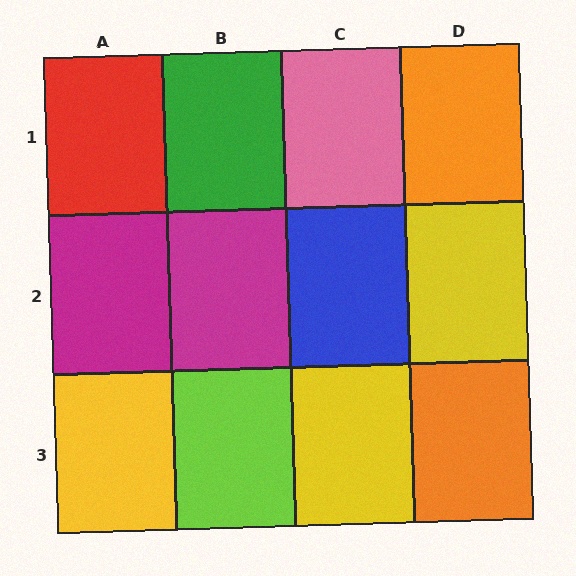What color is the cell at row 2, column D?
Yellow.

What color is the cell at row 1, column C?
Pink.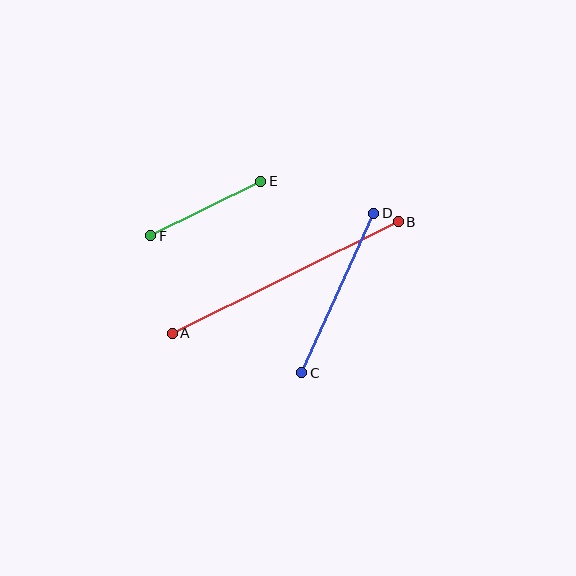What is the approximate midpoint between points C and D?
The midpoint is at approximately (338, 293) pixels.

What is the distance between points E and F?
The distance is approximately 123 pixels.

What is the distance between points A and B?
The distance is approximately 252 pixels.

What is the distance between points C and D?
The distance is approximately 175 pixels.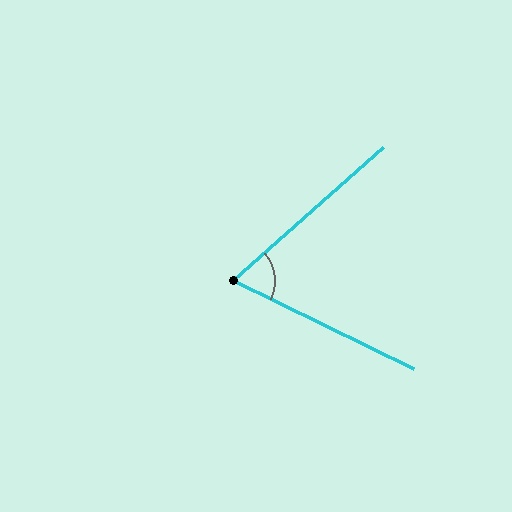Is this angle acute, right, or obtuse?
It is acute.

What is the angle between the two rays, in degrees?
Approximately 67 degrees.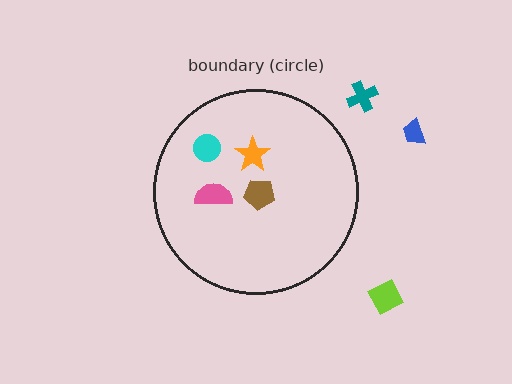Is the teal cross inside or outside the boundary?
Outside.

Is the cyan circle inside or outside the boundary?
Inside.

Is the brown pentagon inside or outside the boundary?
Inside.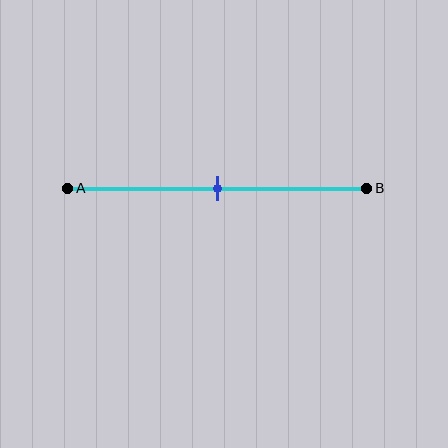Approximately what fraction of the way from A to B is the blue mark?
The blue mark is approximately 50% of the way from A to B.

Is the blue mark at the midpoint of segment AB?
Yes, the mark is approximately at the midpoint.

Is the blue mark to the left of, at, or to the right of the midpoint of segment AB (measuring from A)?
The blue mark is approximately at the midpoint of segment AB.